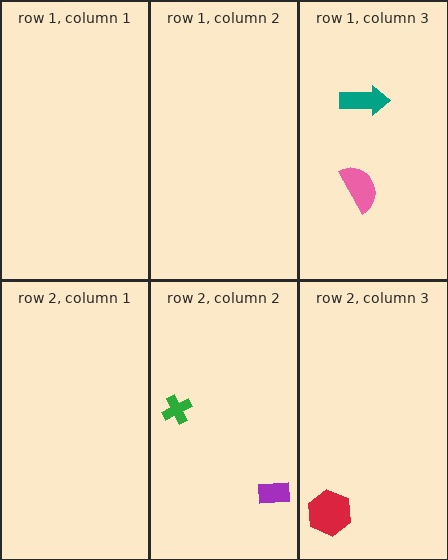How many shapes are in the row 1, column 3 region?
2.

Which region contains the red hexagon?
The row 2, column 3 region.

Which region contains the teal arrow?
The row 1, column 3 region.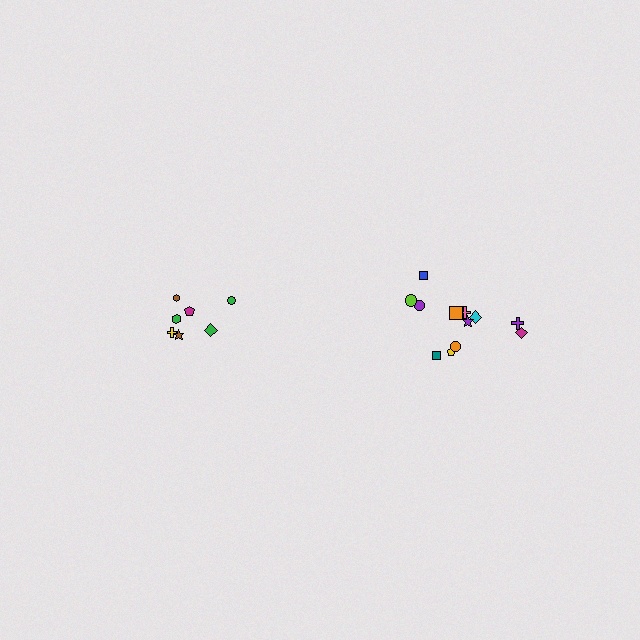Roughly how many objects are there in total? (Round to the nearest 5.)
Roughly 20 objects in total.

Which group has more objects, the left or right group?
The right group.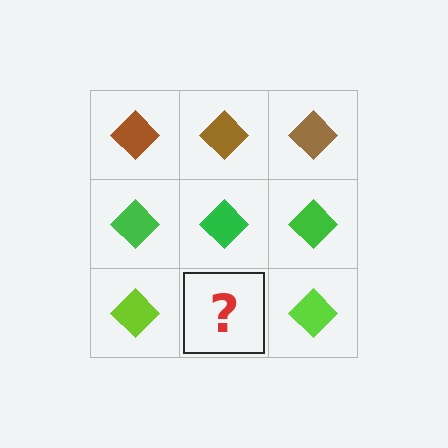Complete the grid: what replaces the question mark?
The question mark should be replaced with a lime diamond.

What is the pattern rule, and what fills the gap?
The rule is that each row has a consistent color. The gap should be filled with a lime diamond.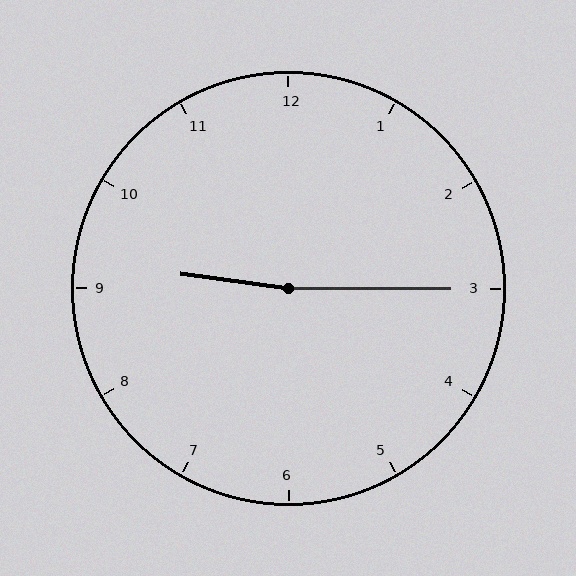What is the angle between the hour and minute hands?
Approximately 172 degrees.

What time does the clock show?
9:15.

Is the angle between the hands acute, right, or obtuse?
It is obtuse.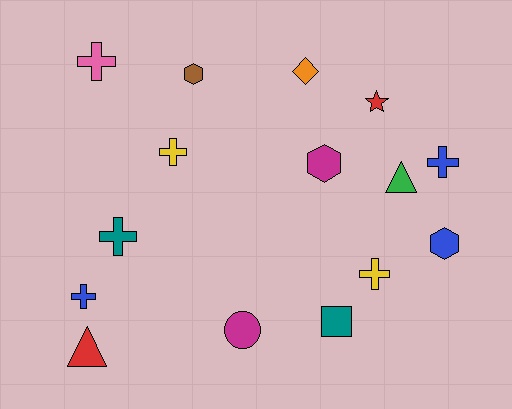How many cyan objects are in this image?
There are no cyan objects.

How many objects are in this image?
There are 15 objects.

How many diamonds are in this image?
There is 1 diamond.